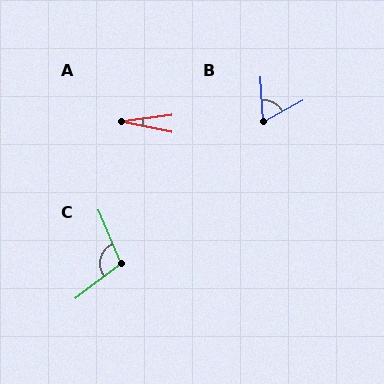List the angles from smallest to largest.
A (19°), B (64°), C (105°).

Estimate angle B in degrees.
Approximately 64 degrees.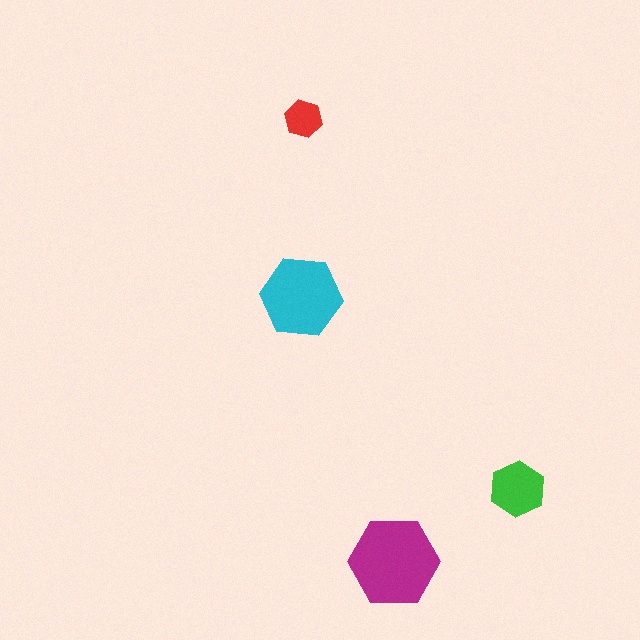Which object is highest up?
The red hexagon is topmost.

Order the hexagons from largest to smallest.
the magenta one, the cyan one, the green one, the red one.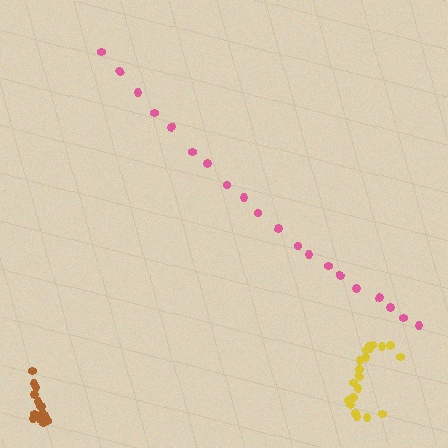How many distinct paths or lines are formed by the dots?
There are 3 distinct paths.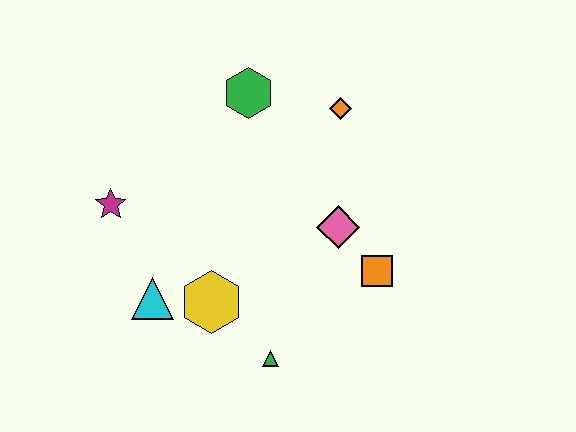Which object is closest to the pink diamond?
The orange square is closest to the pink diamond.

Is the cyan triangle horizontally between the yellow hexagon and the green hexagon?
No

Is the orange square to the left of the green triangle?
No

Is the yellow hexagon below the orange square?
Yes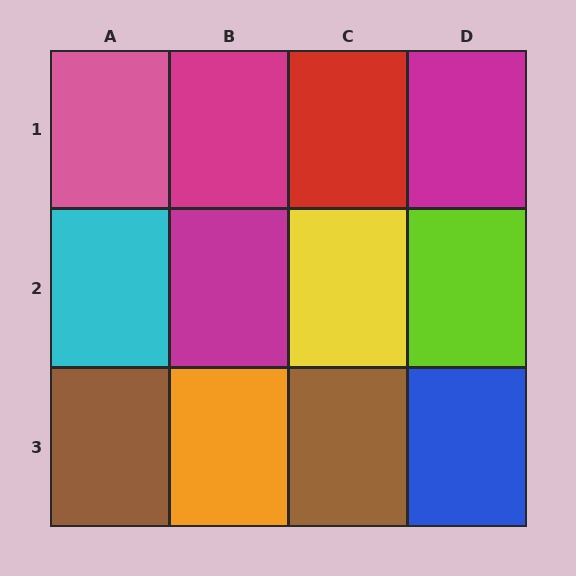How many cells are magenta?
3 cells are magenta.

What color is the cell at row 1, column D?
Magenta.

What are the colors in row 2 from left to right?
Cyan, magenta, yellow, lime.